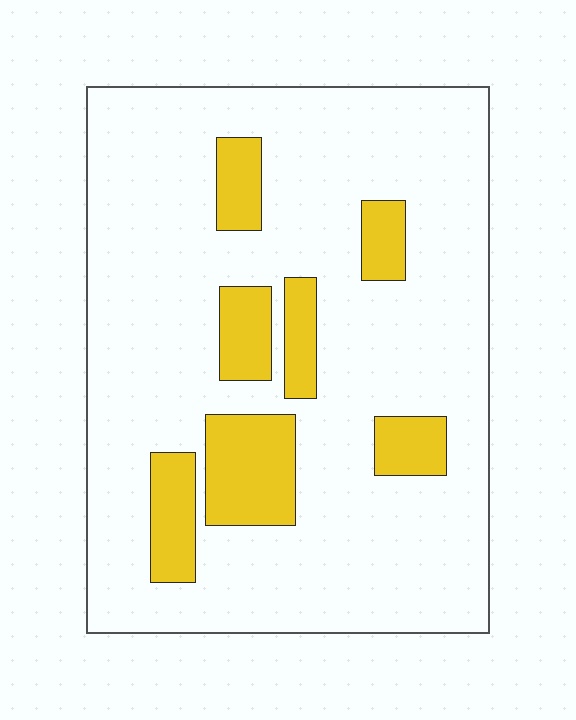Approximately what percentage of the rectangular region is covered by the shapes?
Approximately 15%.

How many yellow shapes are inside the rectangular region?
7.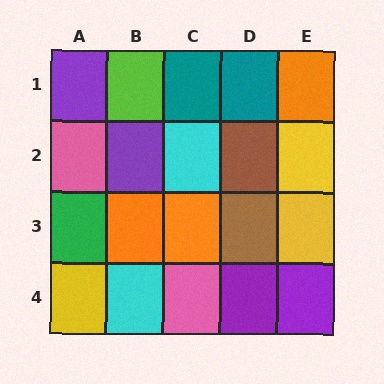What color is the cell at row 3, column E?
Yellow.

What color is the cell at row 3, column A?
Green.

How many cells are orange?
3 cells are orange.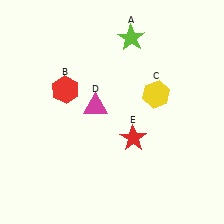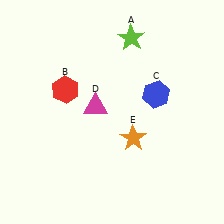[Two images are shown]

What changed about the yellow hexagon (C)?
In Image 1, C is yellow. In Image 2, it changed to blue.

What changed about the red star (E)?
In Image 1, E is red. In Image 2, it changed to orange.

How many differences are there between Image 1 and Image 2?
There are 2 differences between the two images.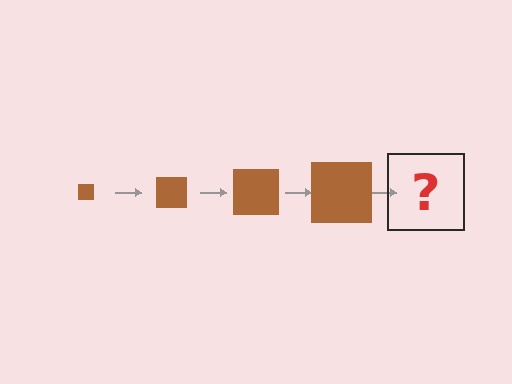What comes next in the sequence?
The next element should be a brown square, larger than the previous one.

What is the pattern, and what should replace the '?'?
The pattern is that the square gets progressively larger each step. The '?' should be a brown square, larger than the previous one.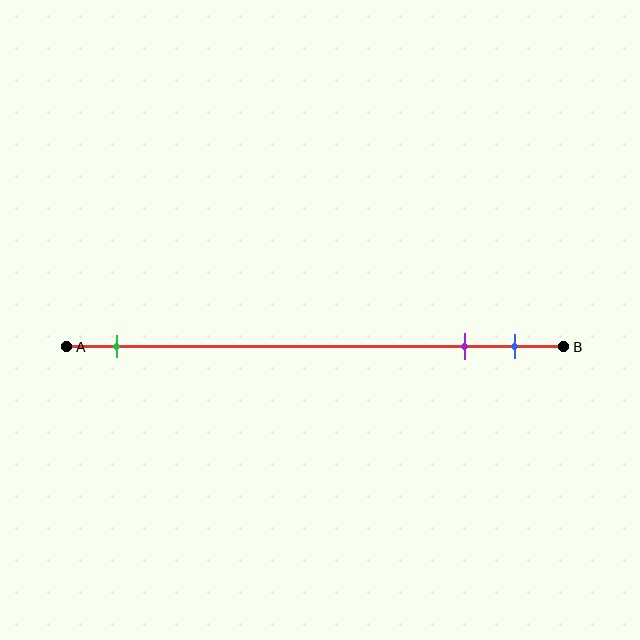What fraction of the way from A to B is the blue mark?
The blue mark is approximately 90% (0.9) of the way from A to B.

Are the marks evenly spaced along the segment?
No, the marks are not evenly spaced.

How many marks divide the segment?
There are 3 marks dividing the segment.